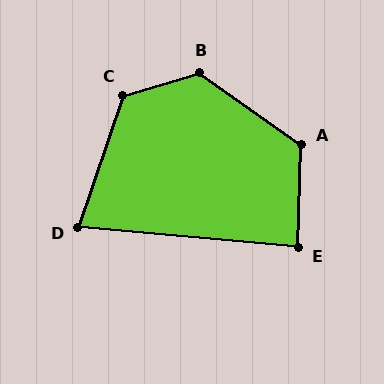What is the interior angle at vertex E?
Approximately 87 degrees (approximately right).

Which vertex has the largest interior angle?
B, at approximately 129 degrees.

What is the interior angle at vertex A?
Approximately 123 degrees (obtuse).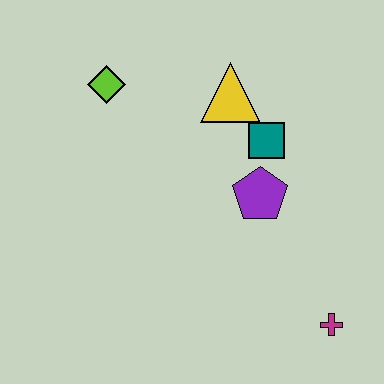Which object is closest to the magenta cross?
The purple pentagon is closest to the magenta cross.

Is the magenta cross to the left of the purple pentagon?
No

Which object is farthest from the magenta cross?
The lime diamond is farthest from the magenta cross.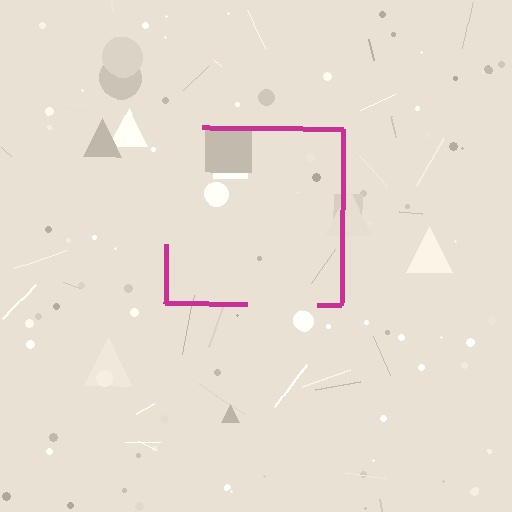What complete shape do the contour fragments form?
The contour fragments form a square.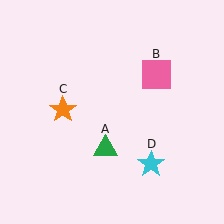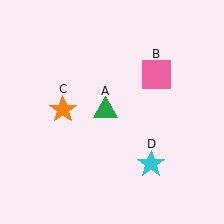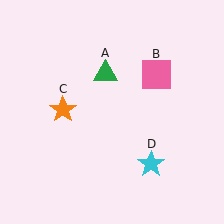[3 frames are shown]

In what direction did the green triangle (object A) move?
The green triangle (object A) moved up.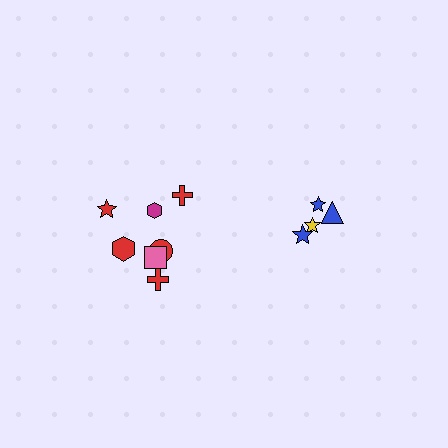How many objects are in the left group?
There are 7 objects.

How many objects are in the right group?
There are 4 objects.